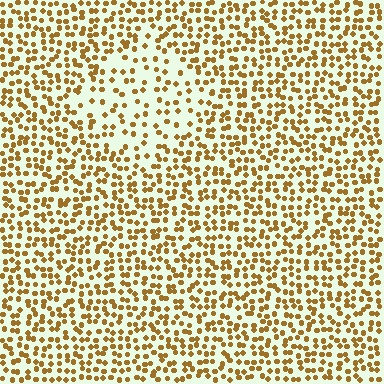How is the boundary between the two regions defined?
The boundary is defined by a change in element density (approximately 1.9x ratio). All elements are the same color, size, and shape.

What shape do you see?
I see a diamond.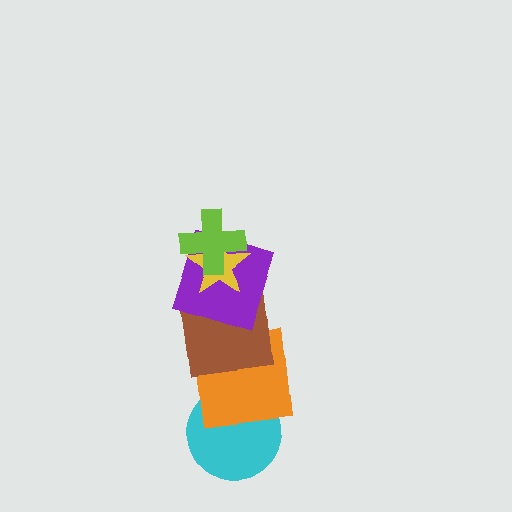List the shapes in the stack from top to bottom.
From top to bottom: the lime cross, the yellow star, the purple square, the brown square, the orange square, the cyan circle.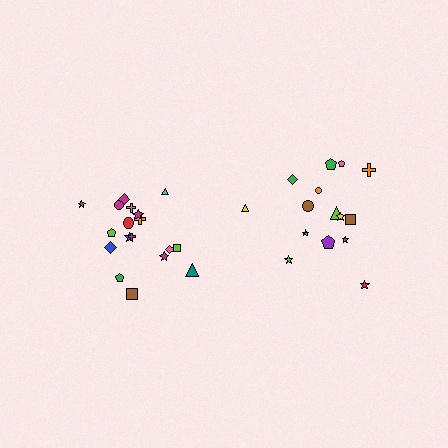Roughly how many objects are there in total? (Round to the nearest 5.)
Roughly 35 objects in total.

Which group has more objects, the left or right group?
The left group.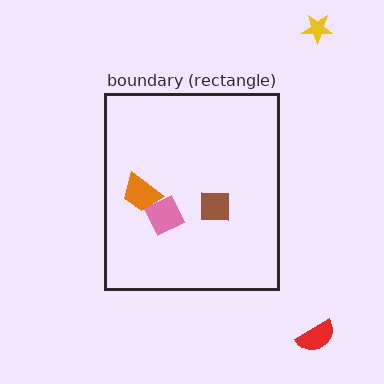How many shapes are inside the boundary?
3 inside, 2 outside.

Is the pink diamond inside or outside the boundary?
Inside.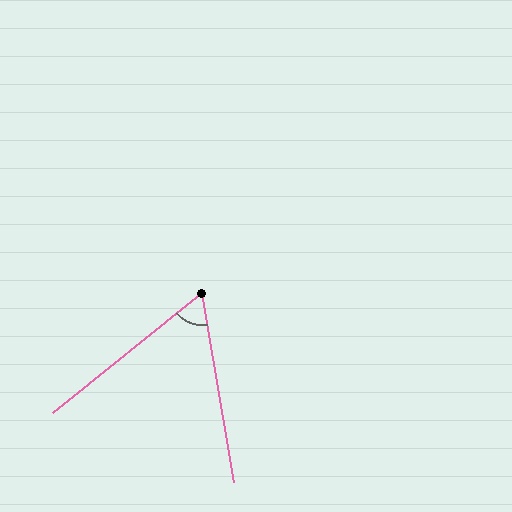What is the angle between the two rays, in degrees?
Approximately 61 degrees.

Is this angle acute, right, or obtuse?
It is acute.